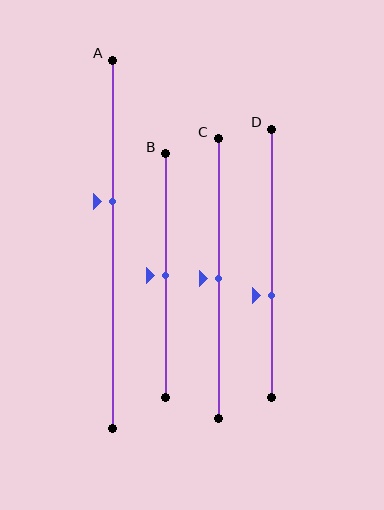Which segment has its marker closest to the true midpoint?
Segment B has its marker closest to the true midpoint.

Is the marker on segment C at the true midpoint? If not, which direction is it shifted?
Yes, the marker on segment C is at the true midpoint.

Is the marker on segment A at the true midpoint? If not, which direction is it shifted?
No, the marker on segment A is shifted upward by about 11% of the segment length.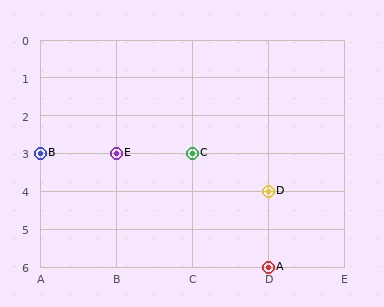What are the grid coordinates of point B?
Point B is at grid coordinates (A, 3).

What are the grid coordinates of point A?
Point A is at grid coordinates (D, 6).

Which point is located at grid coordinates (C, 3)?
Point C is at (C, 3).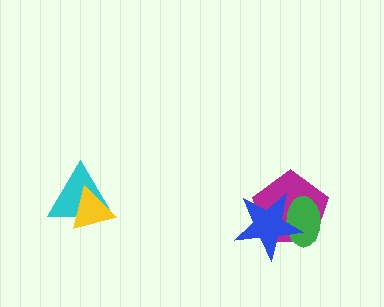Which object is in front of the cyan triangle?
The yellow triangle is in front of the cyan triangle.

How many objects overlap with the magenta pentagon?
2 objects overlap with the magenta pentagon.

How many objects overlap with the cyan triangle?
1 object overlaps with the cyan triangle.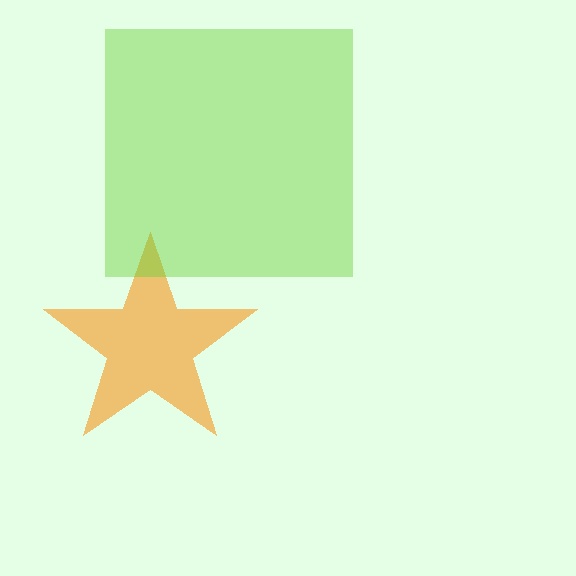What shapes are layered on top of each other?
The layered shapes are: an orange star, a lime square.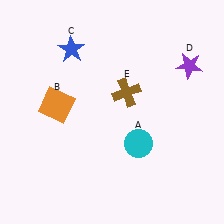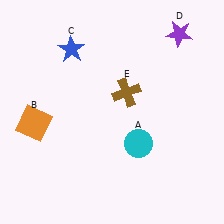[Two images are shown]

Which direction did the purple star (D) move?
The purple star (D) moved up.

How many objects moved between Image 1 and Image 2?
2 objects moved between the two images.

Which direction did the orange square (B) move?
The orange square (B) moved left.